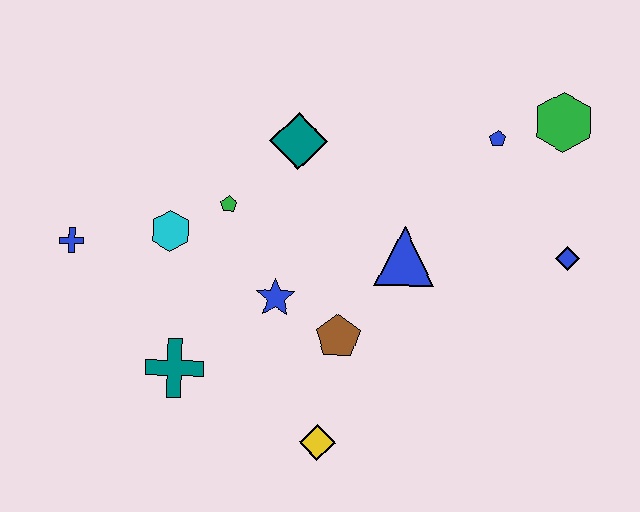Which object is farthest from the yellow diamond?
The green hexagon is farthest from the yellow diamond.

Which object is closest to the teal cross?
The blue star is closest to the teal cross.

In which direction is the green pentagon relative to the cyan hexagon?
The green pentagon is to the right of the cyan hexagon.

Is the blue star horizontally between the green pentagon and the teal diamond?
Yes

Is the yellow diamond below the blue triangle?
Yes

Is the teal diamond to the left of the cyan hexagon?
No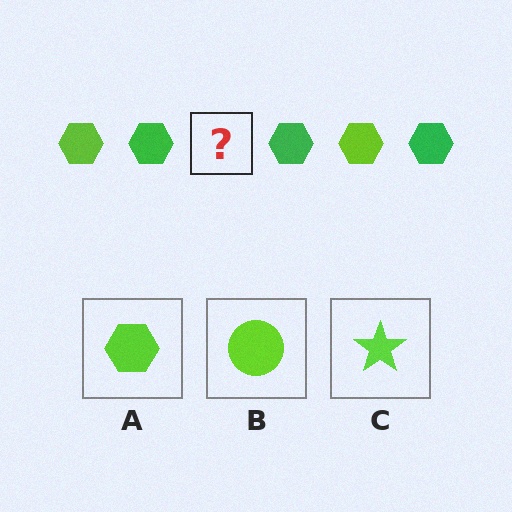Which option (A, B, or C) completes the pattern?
A.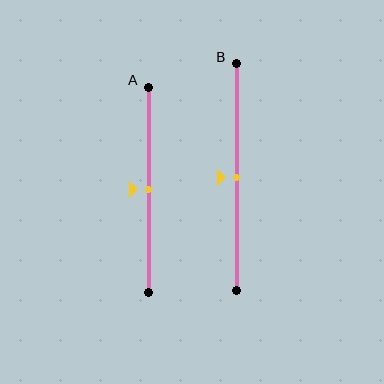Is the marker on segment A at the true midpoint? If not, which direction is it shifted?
Yes, the marker on segment A is at the true midpoint.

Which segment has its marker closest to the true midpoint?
Segment A has its marker closest to the true midpoint.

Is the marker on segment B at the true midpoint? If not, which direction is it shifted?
Yes, the marker on segment B is at the true midpoint.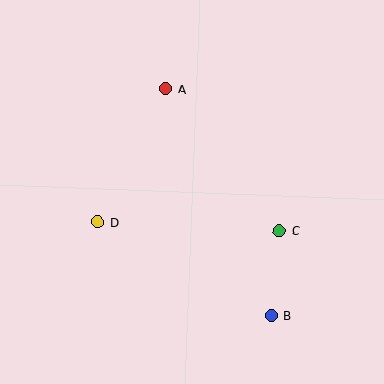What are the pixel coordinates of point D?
Point D is at (98, 222).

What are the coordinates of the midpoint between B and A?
The midpoint between B and A is at (219, 202).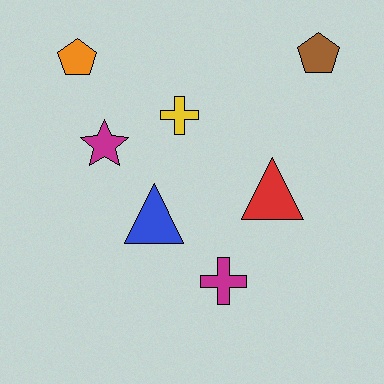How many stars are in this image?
There is 1 star.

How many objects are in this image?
There are 7 objects.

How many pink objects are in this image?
There are no pink objects.